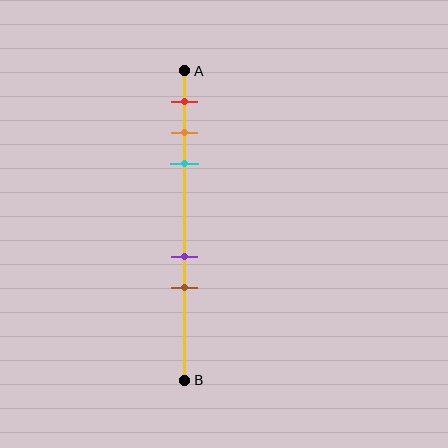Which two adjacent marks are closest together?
The orange and cyan marks are the closest adjacent pair.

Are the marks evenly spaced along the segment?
No, the marks are not evenly spaced.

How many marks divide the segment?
There are 5 marks dividing the segment.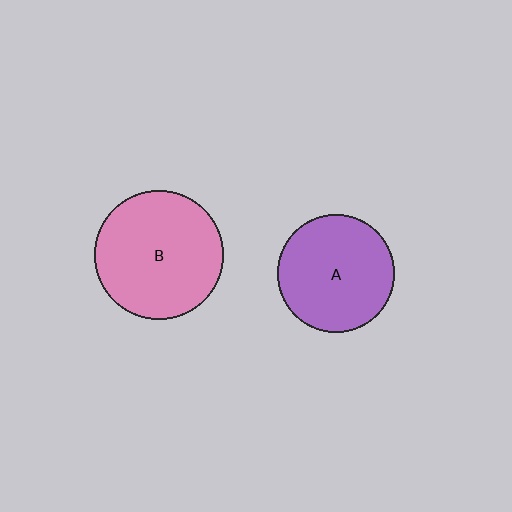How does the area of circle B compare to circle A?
Approximately 1.2 times.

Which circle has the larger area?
Circle B (pink).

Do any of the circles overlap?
No, none of the circles overlap.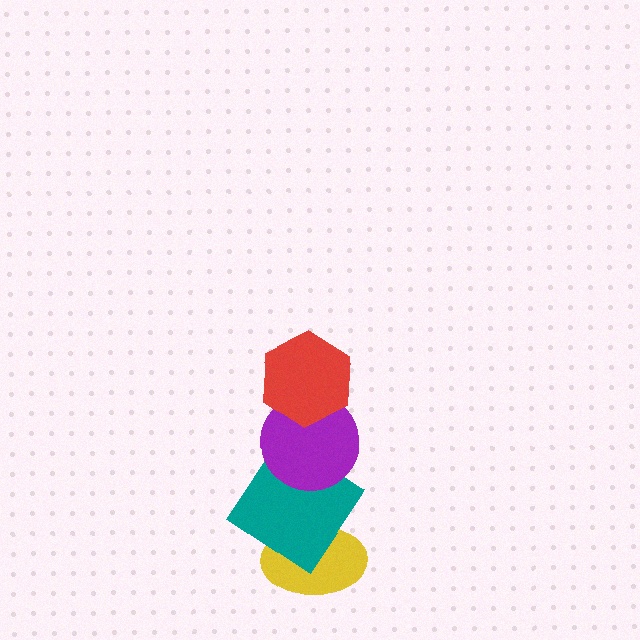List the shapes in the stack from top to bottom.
From top to bottom: the red hexagon, the purple circle, the teal diamond, the yellow ellipse.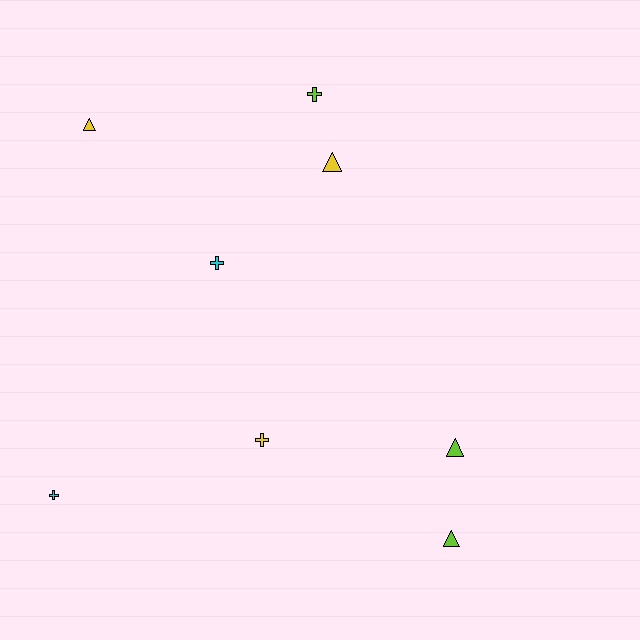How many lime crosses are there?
There is 1 lime cross.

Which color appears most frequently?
Lime, with 3 objects.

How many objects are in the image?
There are 8 objects.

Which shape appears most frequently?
Triangle, with 4 objects.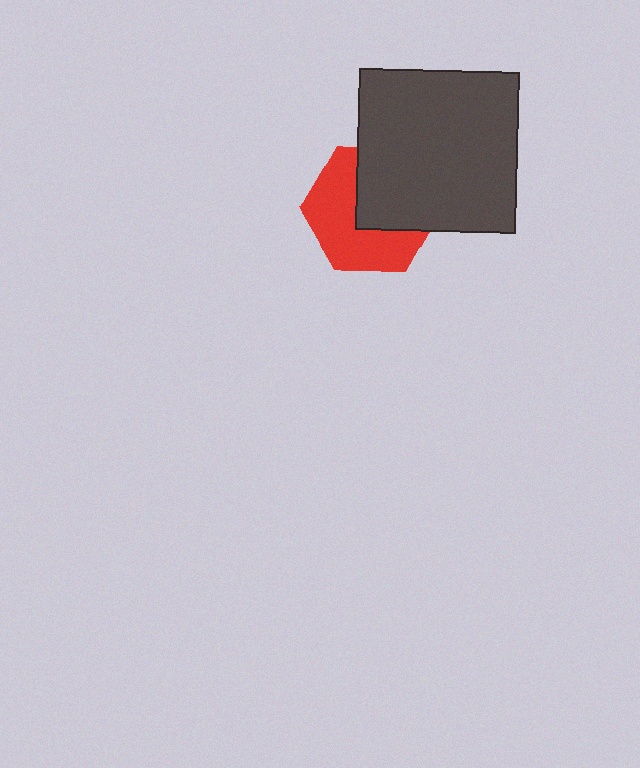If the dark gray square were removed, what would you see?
You would see the complete red hexagon.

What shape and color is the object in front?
The object in front is a dark gray square.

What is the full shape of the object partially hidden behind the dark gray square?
The partially hidden object is a red hexagon.